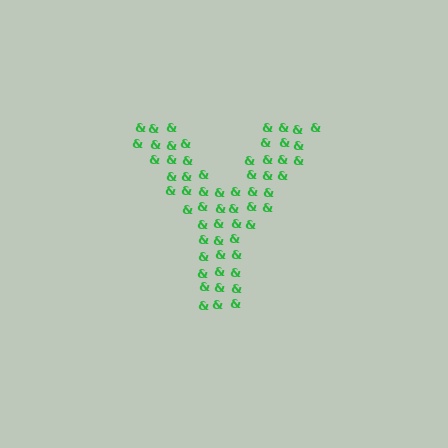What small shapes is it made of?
It is made of small ampersands.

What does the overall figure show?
The overall figure shows the letter Y.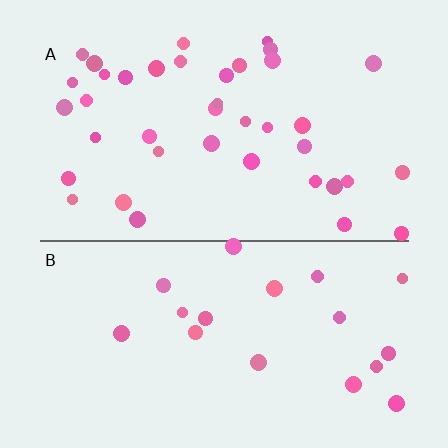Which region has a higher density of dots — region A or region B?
A (the top).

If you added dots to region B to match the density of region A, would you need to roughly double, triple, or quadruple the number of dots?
Approximately double.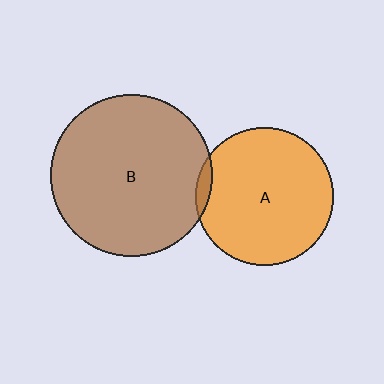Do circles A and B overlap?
Yes.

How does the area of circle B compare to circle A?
Approximately 1.4 times.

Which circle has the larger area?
Circle B (brown).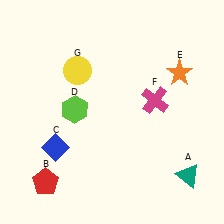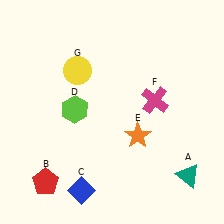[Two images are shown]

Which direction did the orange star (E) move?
The orange star (E) moved down.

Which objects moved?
The objects that moved are: the blue diamond (C), the orange star (E).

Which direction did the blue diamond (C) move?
The blue diamond (C) moved down.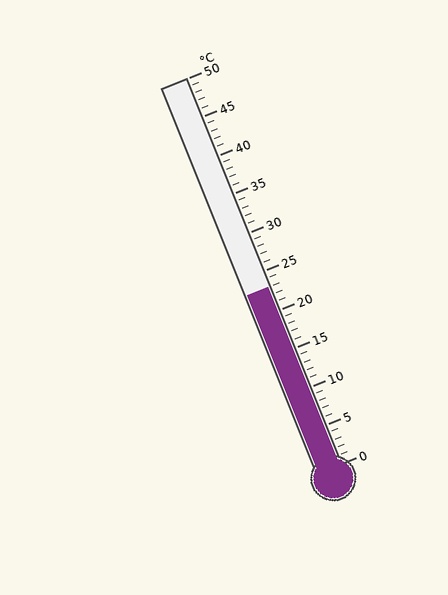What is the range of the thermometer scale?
The thermometer scale ranges from 0°C to 50°C.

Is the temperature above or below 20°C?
The temperature is above 20°C.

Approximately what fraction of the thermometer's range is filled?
The thermometer is filled to approximately 45% of its range.